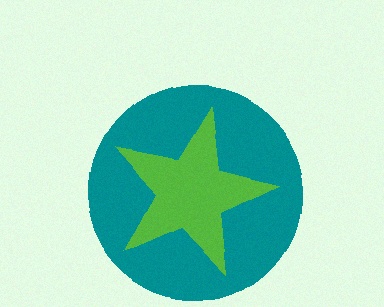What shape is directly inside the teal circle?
The lime star.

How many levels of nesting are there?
2.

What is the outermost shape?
The teal circle.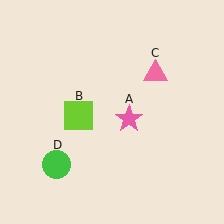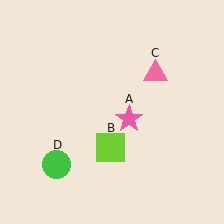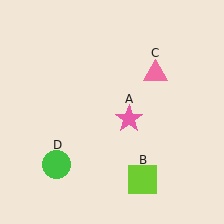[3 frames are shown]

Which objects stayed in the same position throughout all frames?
Pink star (object A) and pink triangle (object C) and green circle (object D) remained stationary.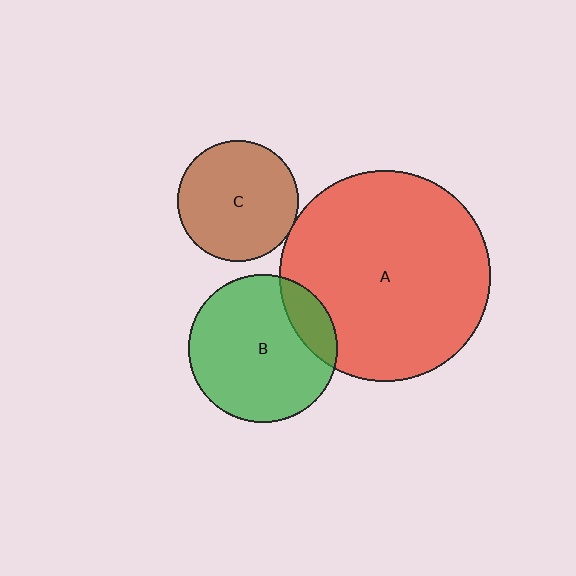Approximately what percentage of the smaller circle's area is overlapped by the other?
Approximately 5%.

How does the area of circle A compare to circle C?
Approximately 3.0 times.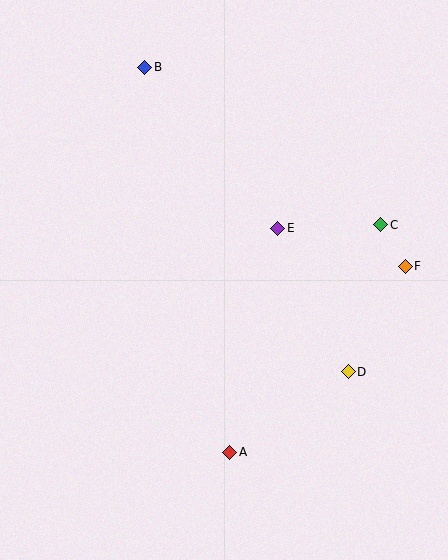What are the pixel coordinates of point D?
Point D is at (348, 372).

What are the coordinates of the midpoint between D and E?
The midpoint between D and E is at (313, 300).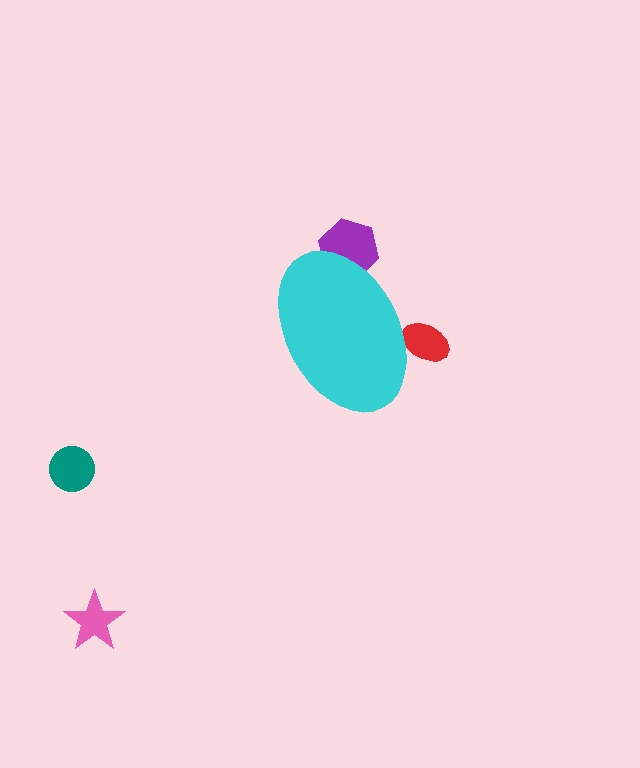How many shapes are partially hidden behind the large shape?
2 shapes are partially hidden.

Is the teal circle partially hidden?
No, the teal circle is fully visible.